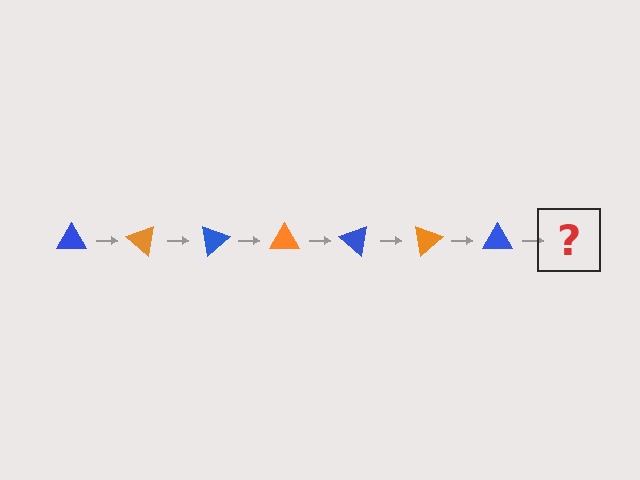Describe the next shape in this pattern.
It should be an orange triangle, rotated 280 degrees from the start.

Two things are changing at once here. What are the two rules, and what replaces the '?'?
The two rules are that it rotates 40 degrees each step and the color cycles through blue and orange. The '?' should be an orange triangle, rotated 280 degrees from the start.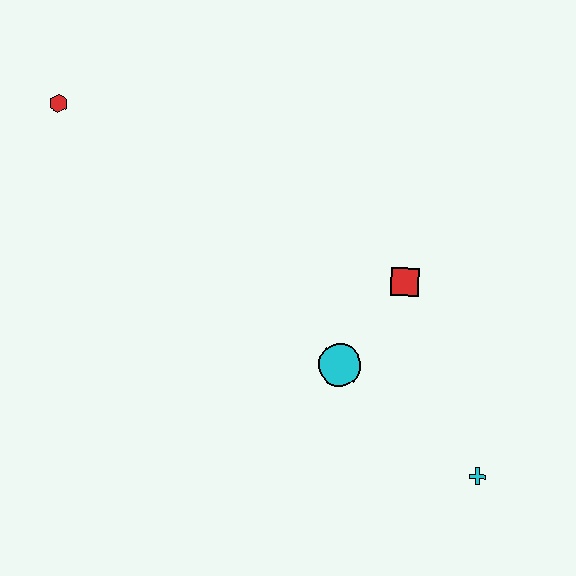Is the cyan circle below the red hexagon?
Yes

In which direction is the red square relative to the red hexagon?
The red square is to the right of the red hexagon.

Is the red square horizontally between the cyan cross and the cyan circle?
Yes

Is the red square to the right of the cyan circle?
Yes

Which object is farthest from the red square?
The red hexagon is farthest from the red square.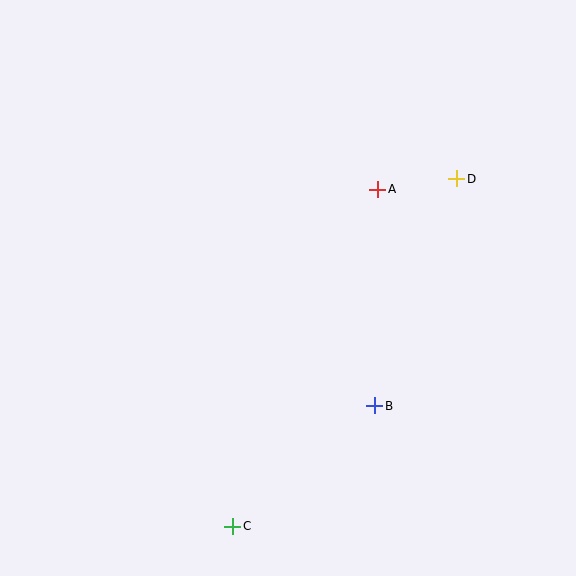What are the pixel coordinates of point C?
Point C is at (233, 526).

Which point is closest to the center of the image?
Point A at (378, 189) is closest to the center.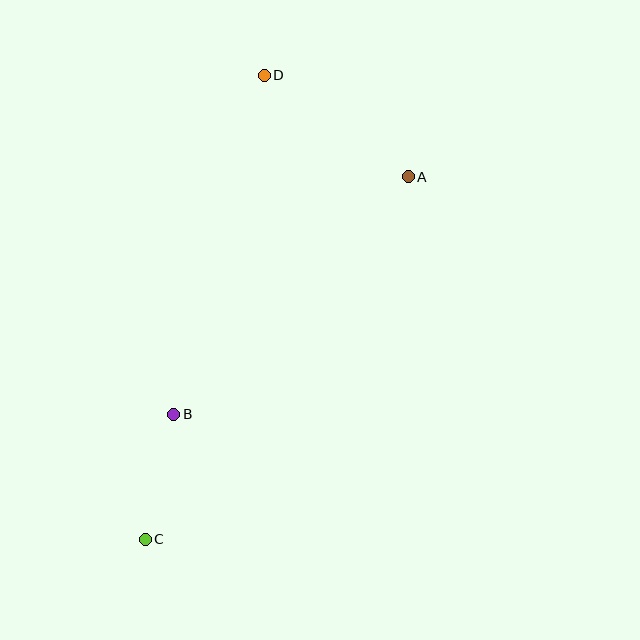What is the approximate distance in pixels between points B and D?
The distance between B and D is approximately 351 pixels.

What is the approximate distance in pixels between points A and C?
The distance between A and C is approximately 448 pixels.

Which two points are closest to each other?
Points B and C are closest to each other.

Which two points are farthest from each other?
Points C and D are farthest from each other.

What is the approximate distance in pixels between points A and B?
The distance between A and B is approximately 334 pixels.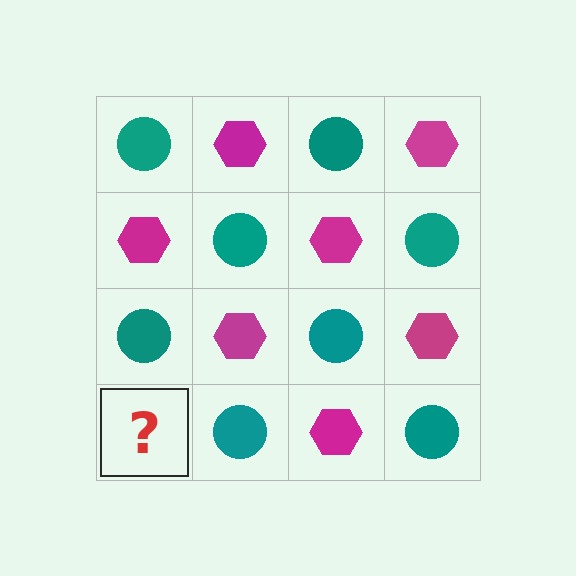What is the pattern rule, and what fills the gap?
The rule is that it alternates teal circle and magenta hexagon in a checkerboard pattern. The gap should be filled with a magenta hexagon.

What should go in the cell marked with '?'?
The missing cell should contain a magenta hexagon.